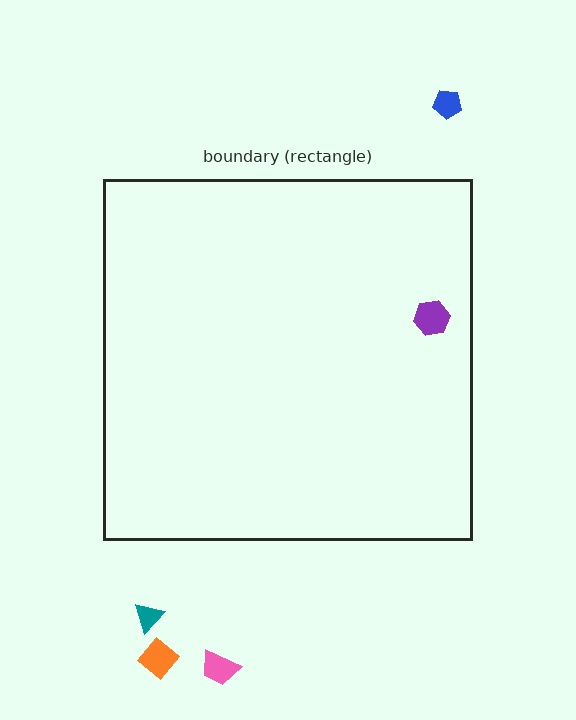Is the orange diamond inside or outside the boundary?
Outside.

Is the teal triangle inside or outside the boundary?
Outside.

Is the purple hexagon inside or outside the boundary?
Inside.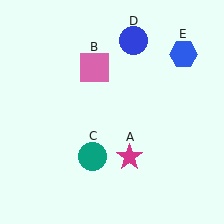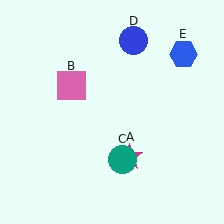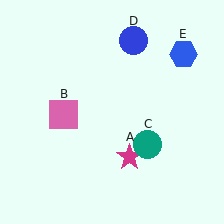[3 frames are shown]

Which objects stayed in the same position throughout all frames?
Magenta star (object A) and blue circle (object D) and blue hexagon (object E) remained stationary.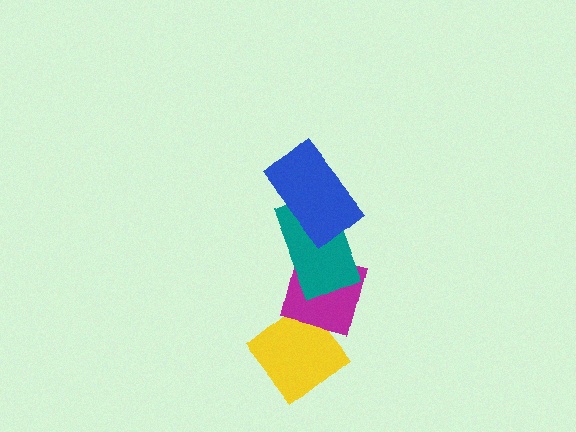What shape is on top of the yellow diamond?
The magenta square is on top of the yellow diamond.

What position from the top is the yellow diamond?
The yellow diamond is 4th from the top.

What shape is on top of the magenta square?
The teal rectangle is on top of the magenta square.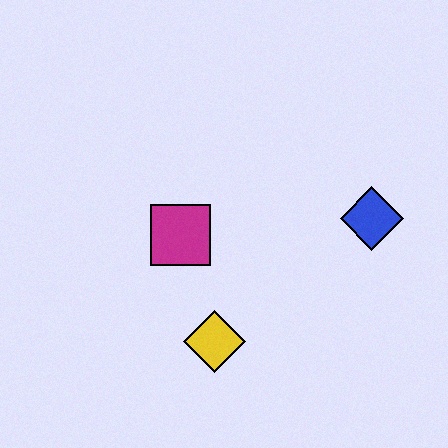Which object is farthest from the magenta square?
The blue diamond is farthest from the magenta square.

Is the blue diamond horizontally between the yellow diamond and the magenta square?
No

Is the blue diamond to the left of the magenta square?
No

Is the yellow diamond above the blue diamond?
No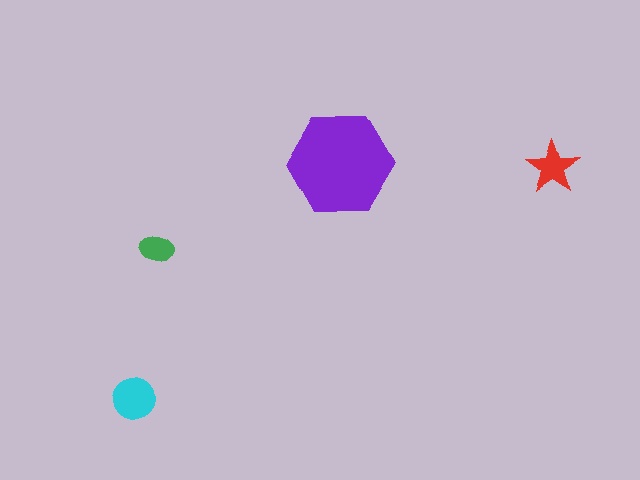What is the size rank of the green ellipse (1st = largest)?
4th.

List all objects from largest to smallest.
The purple hexagon, the cyan circle, the red star, the green ellipse.